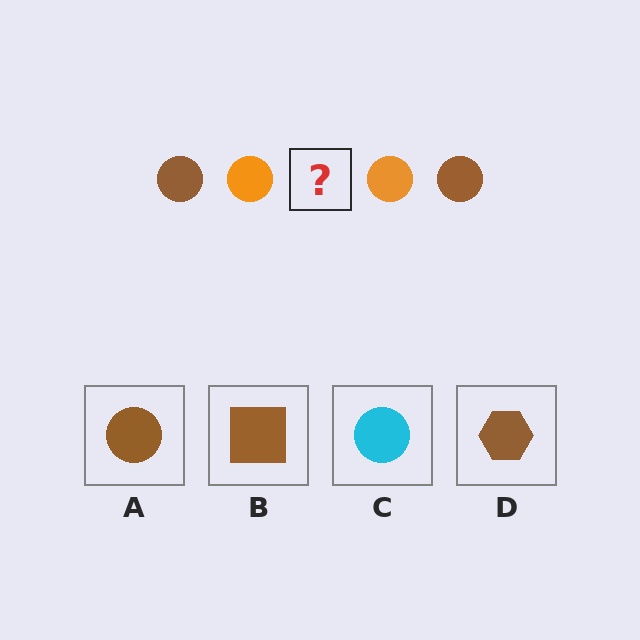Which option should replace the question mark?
Option A.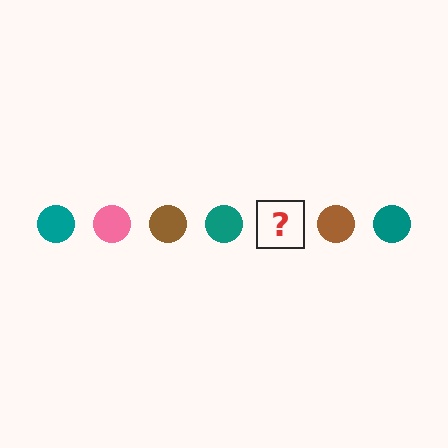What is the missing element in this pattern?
The missing element is a pink circle.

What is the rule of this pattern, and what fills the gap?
The rule is that the pattern cycles through teal, pink, brown circles. The gap should be filled with a pink circle.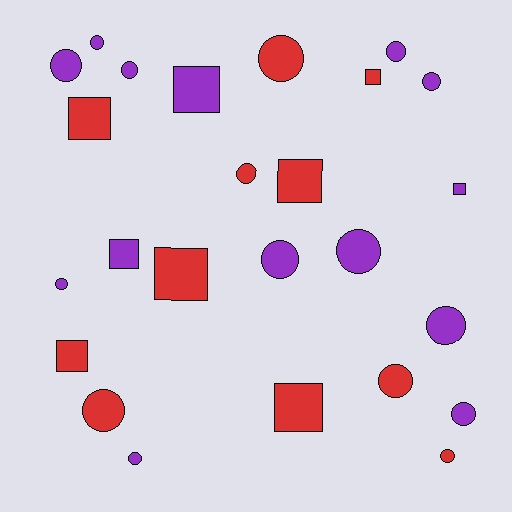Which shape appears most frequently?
Circle, with 16 objects.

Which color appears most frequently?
Purple, with 14 objects.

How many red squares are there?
There are 6 red squares.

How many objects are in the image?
There are 25 objects.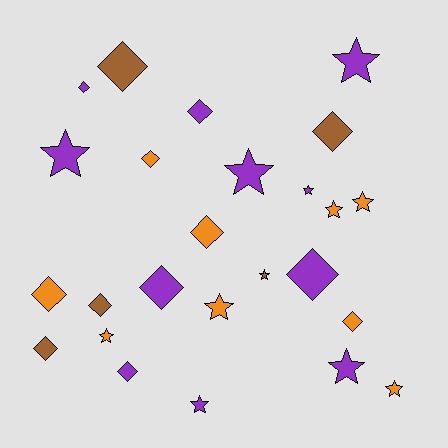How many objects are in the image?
There are 25 objects.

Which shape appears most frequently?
Diamond, with 13 objects.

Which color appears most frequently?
Purple, with 11 objects.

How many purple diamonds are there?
There are 5 purple diamonds.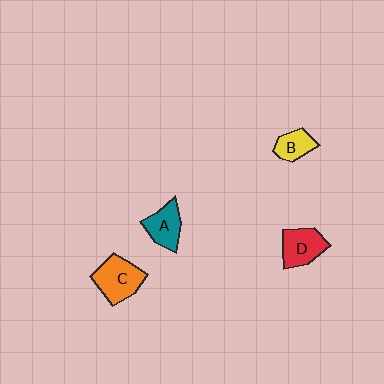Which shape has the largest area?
Shape C (orange).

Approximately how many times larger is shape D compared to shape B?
Approximately 1.5 times.